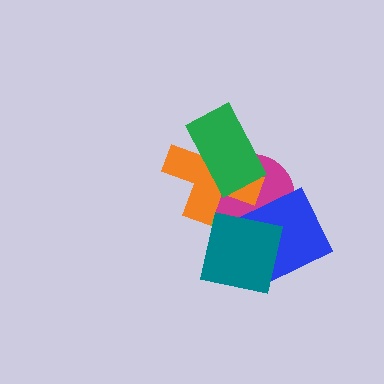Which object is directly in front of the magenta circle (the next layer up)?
The orange cross is directly in front of the magenta circle.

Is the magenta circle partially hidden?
Yes, it is partially covered by another shape.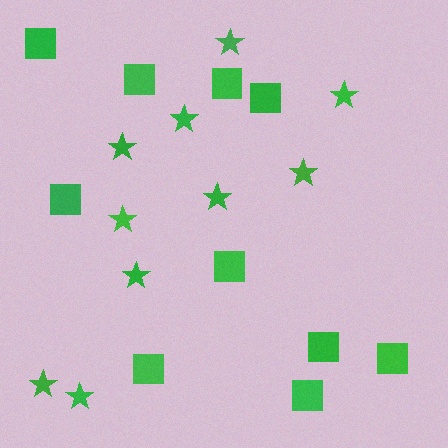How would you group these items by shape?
There are 2 groups: one group of squares (10) and one group of stars (10).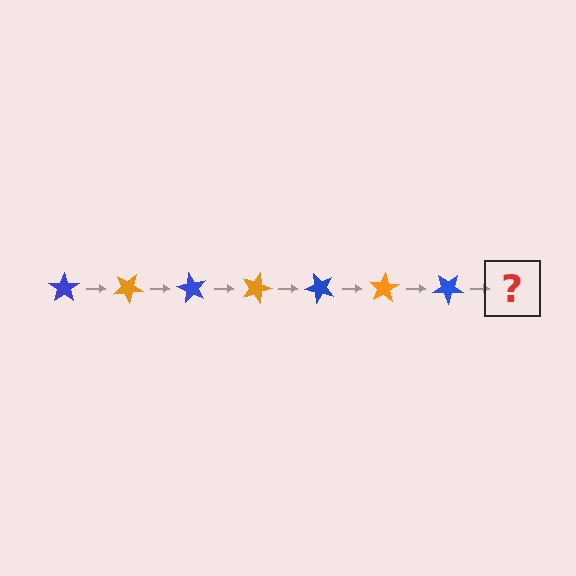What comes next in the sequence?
The next element should be an orange star, rotated 210 degrees from the start.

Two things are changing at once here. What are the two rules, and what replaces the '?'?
The two rules are that it rotates 30 degrees each step and the color cycles through blue and orange. The '?' should be an orange star, rotated 210 degrees from the start.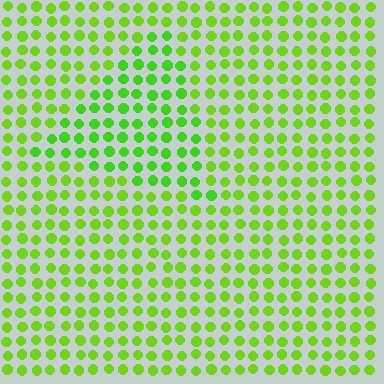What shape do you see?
I see a triangle.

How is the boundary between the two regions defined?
The boundary is defined purely by a slight shift in hue (about 17 degrees). Spacing, size, and orientation are identical on both sides.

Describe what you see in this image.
The image is filled with small lime elements in a uniform arrangement. A triangle-shaped region is visible where the elements are tinted to a slightly different hue, forming a subtle color boundary.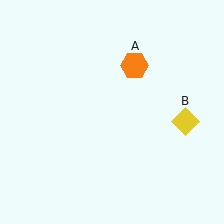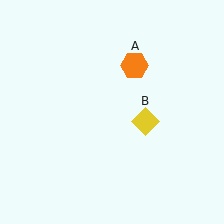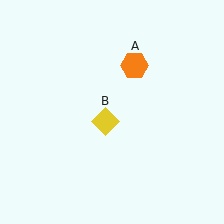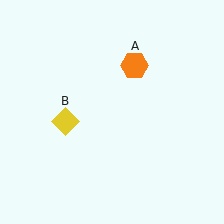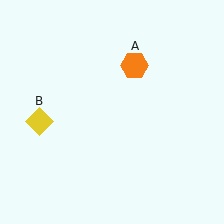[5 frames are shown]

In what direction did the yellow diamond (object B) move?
The yellow diamond (object B) moved left.